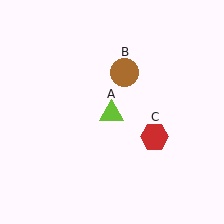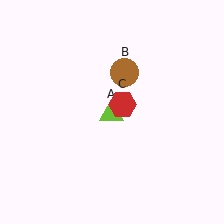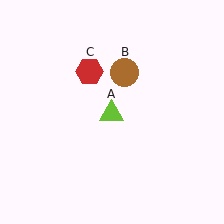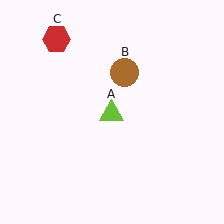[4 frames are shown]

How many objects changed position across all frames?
1 object changed position: red hexagon (object C).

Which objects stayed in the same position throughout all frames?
Lime triangle (object A) and brown circle (object B) remained stationary.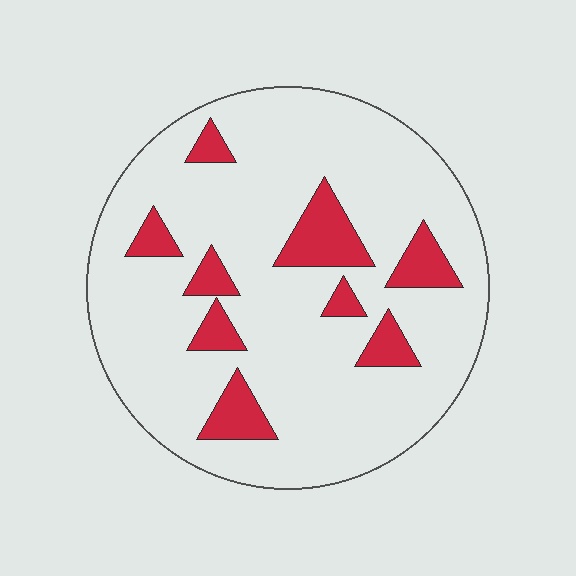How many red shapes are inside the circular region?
9.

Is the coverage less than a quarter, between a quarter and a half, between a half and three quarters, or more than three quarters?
Less than a quarter.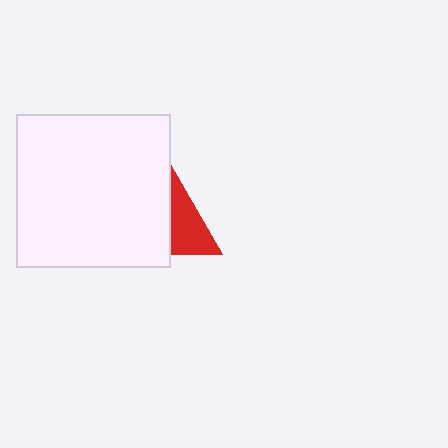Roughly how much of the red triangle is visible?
About half of it is visible (roughly 48%).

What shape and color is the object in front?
The object in front is a white square.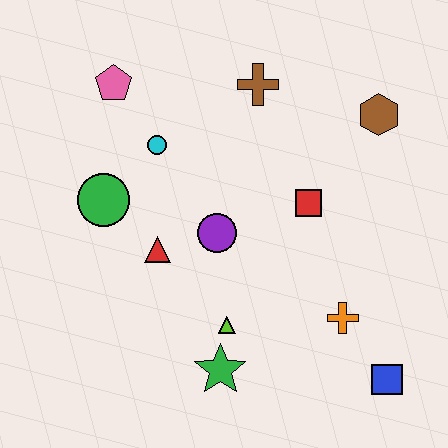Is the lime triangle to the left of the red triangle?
No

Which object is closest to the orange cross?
The blue square is closest to the orange cross.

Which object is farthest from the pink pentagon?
The blue square is farthest from the pink pentagon.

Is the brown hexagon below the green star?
No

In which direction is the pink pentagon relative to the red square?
The pink pentagon is to the left of the red square.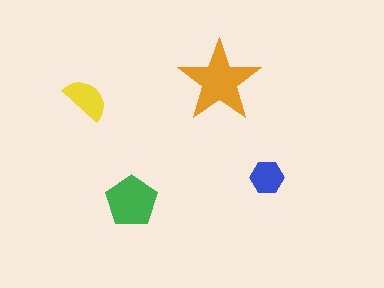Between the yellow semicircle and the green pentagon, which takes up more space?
The green pentagon.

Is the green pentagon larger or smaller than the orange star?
Smaller.